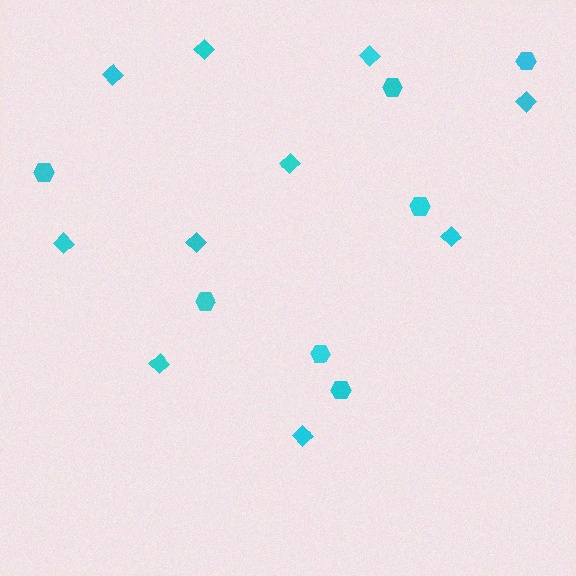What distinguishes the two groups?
There are 2 groups: one group of hexagons (7) and one group of diamonds (10).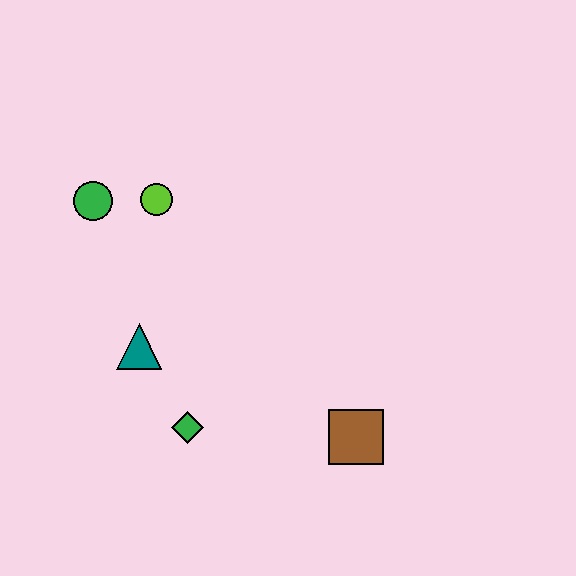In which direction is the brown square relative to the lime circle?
The brown square is below the lime circle.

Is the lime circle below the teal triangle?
No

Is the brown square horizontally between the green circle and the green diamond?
No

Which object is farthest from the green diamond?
The green circle is farthest from the green diamond.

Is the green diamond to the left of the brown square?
Yes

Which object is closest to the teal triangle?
The green diamond is closest to the teal triangle.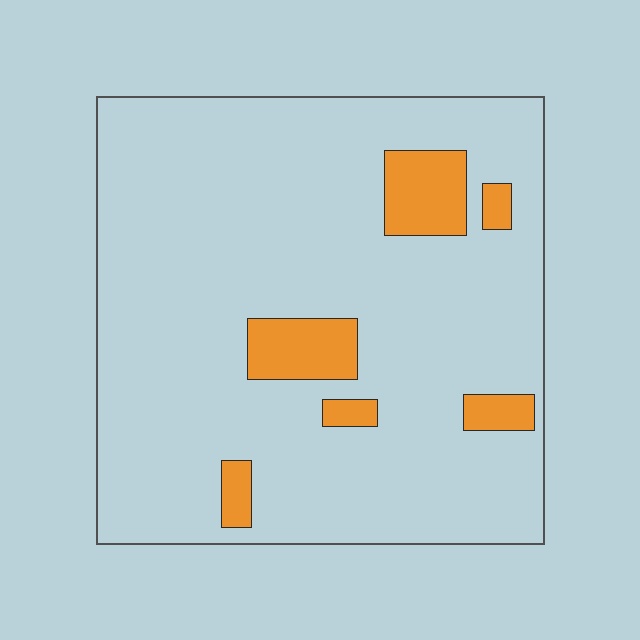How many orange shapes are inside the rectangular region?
6.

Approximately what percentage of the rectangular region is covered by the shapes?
Approximately 10%.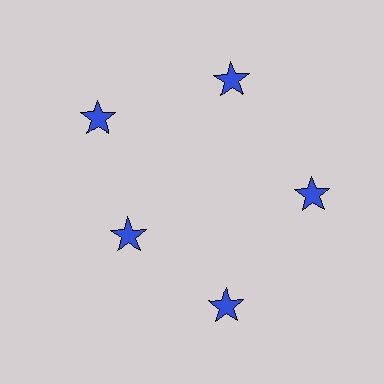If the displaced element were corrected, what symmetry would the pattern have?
It would have 5-fold rotational symmetry — the pattern would map onto itself every 72 degrees.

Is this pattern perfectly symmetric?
No. The 5 blue stars are arranged in a ring, but one element near the 8 o'clock position is pulled inward toward the center, breaking the 5-fold rotational symmetry.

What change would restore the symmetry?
The symmetry would be restored by moving it outward, back onto the ring so that all 5 stars sit at equal angles and equal distance from the center.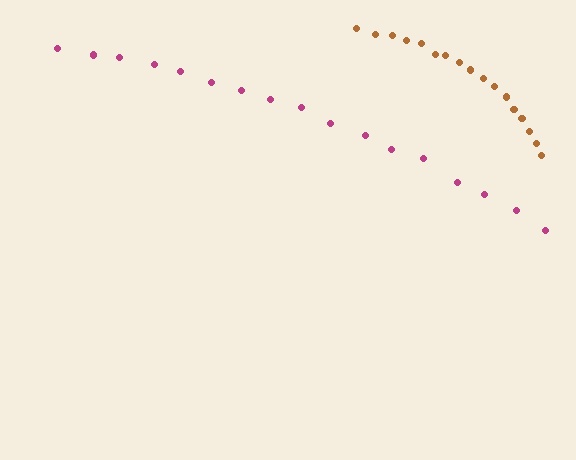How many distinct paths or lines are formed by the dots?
There are 2 distinct paths.